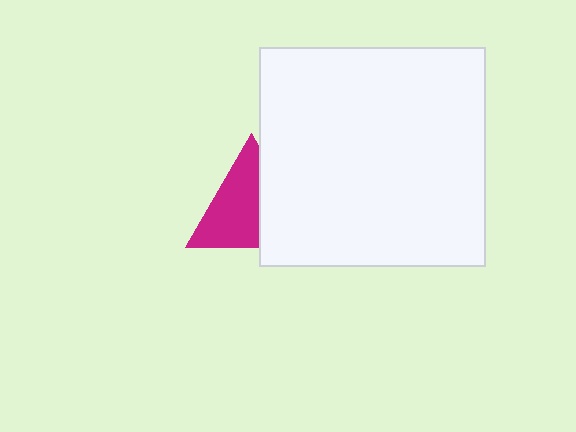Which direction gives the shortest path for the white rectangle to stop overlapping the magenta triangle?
Moving right gives the shortest separation.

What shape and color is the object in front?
The object in front is a white rectangle.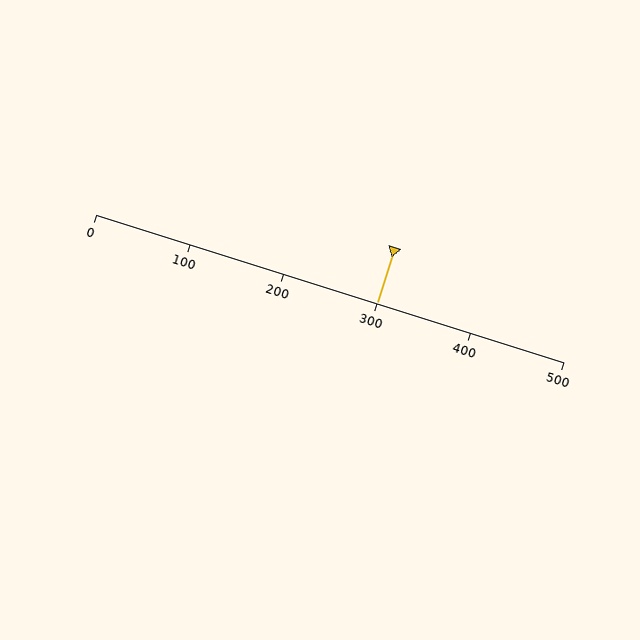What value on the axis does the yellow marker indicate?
The marker indicates approximately 300.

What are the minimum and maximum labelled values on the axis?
The axis runs from 0 to 500.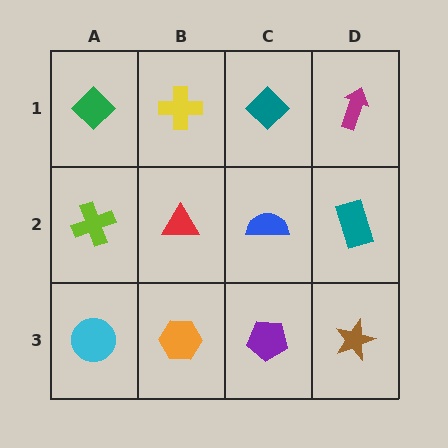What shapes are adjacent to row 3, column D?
A teal rectangle (row 2, column D), a purple pentagon (row 3, column C).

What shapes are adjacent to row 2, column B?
A yellow cross (row 1, column B), an orange hexagon (row 3, column B), a lime cross (row 2, column A), a blue semicircle (row 2, column C).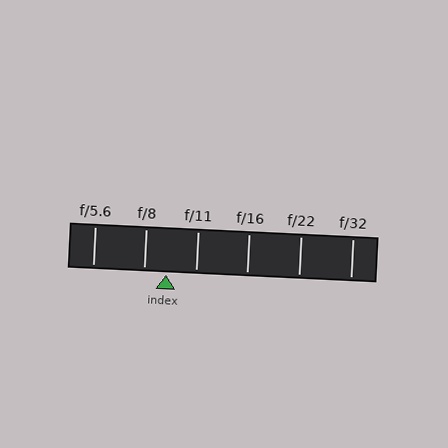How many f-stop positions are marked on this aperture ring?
There are 6 f-stop positions marked.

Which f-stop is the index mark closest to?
The index mark is closest to f/8.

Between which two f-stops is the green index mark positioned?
The index mark is between f/8 and f/11.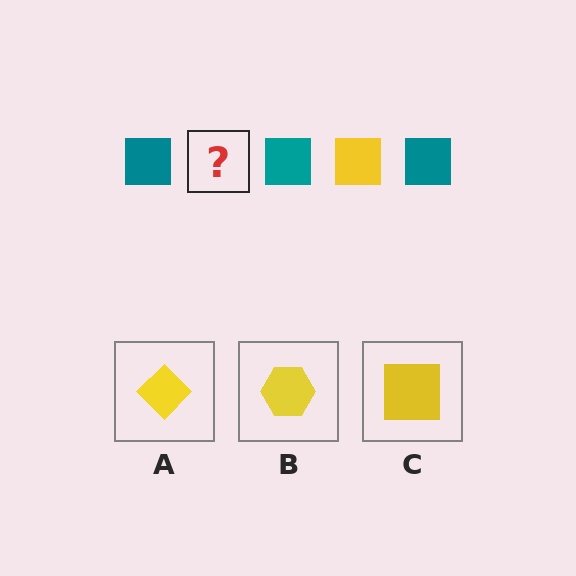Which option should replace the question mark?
Option C.